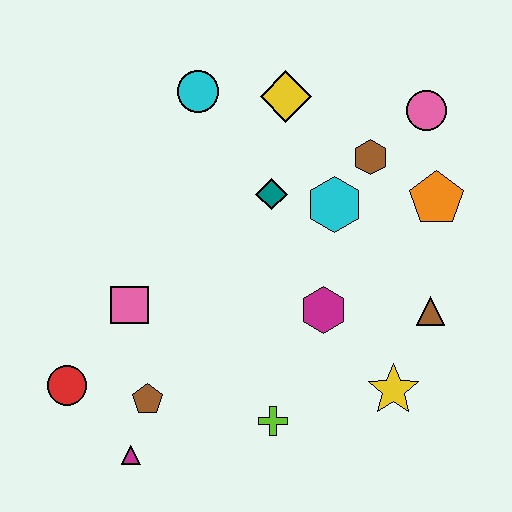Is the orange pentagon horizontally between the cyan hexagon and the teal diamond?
No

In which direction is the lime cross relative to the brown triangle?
The lime cross is to the left of the brown triangle.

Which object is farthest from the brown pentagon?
The pink circle is farthest from the brown pentagon.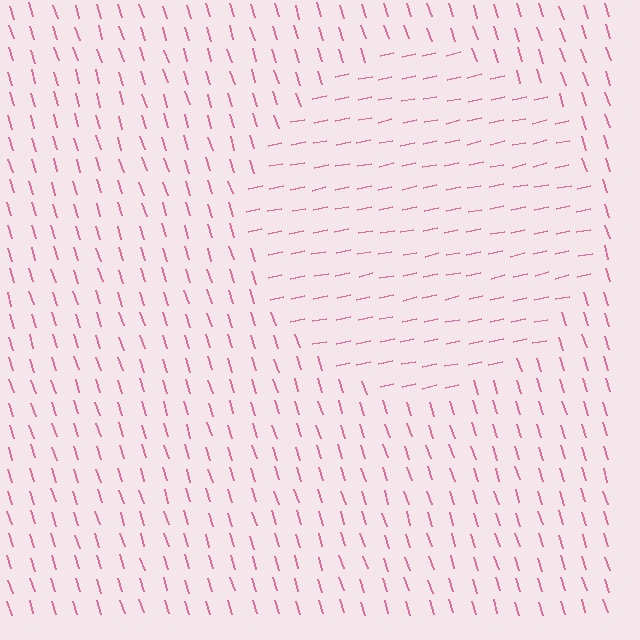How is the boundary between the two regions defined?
The boundary is defined purely by a change in line orientation (approximately 84 degrees difference). All lines are the same color and thickness.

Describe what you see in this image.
The image is filled with small pink line segments. A circle region in the image has lines oriented differently from the surrounding lines, creating a visible texture boundary.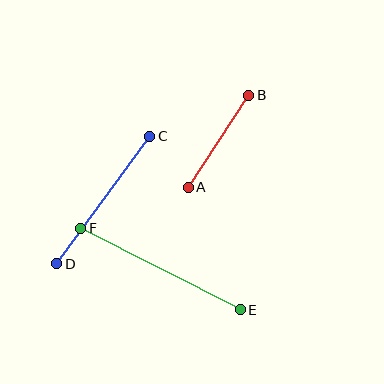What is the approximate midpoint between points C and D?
The midpoint is at approximately (103, 200) pixels.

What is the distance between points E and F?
The distance is approximately 179 pixels.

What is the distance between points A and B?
The distance is approximately 110 pixels.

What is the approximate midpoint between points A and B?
The midpoint is at approximately (218, 141) pixels.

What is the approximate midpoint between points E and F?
The midpoint is at approximately (161, 269) pixels.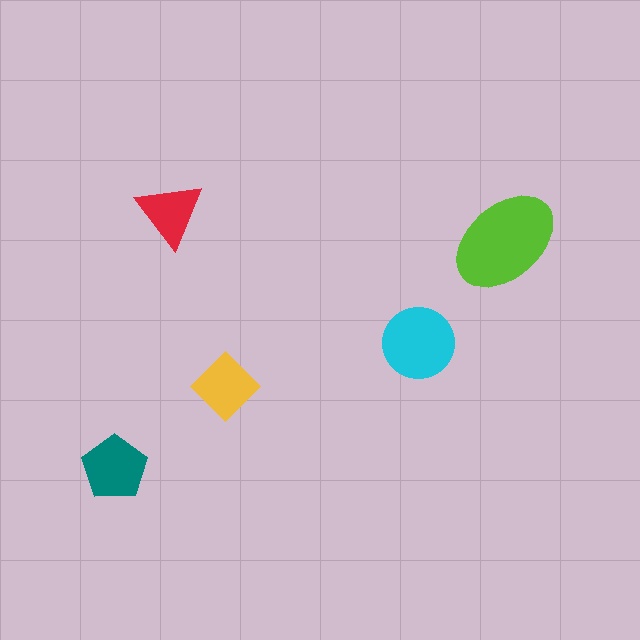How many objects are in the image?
There are 5 objects in the image.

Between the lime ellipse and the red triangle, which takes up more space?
The lime ellipse.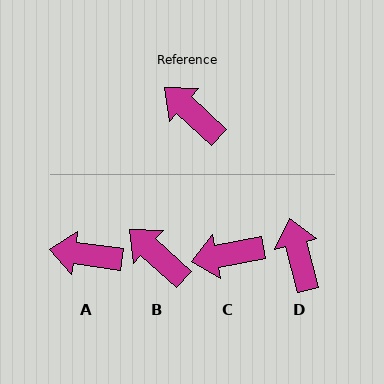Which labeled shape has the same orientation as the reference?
B.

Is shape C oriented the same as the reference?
No, it is off by about 53 degrees.